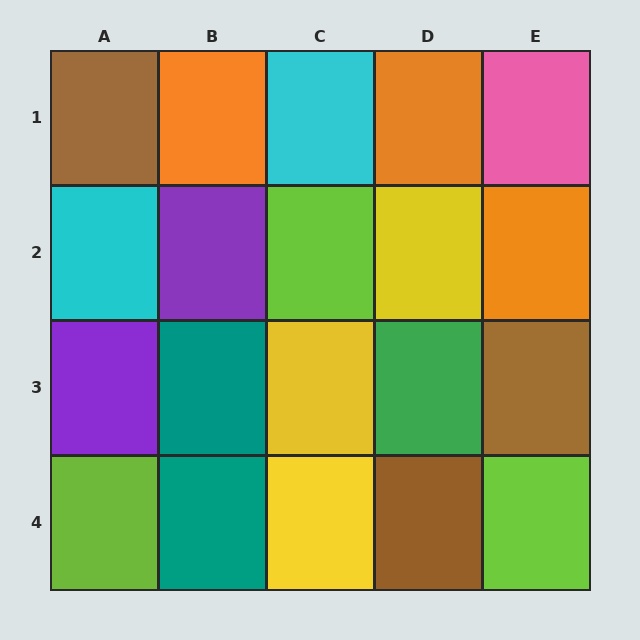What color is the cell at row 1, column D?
Orange.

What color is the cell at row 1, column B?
Orange.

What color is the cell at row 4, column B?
Teal.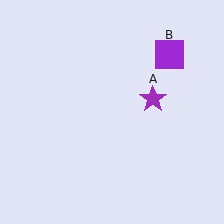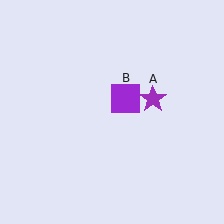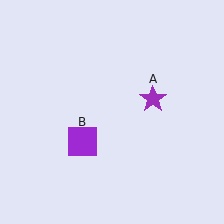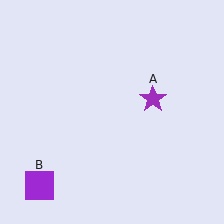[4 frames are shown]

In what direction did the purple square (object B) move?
The purple square (object B) moved down and to the left.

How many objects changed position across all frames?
1 object changed position: purple square (object B).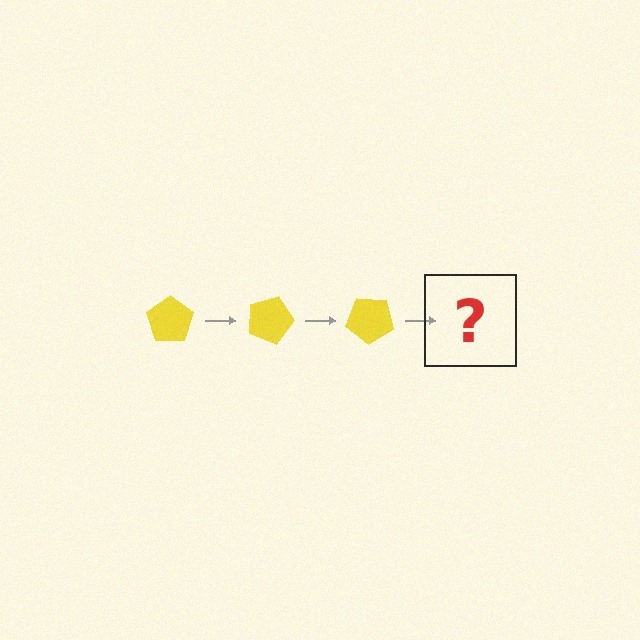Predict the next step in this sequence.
The next step is a yellow pentagon rotated 60 degrees.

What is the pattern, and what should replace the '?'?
The pattern is that the pentagon rotates 20 degrees each step. The '?' should be a yellow pentagon rotated 60 degrees.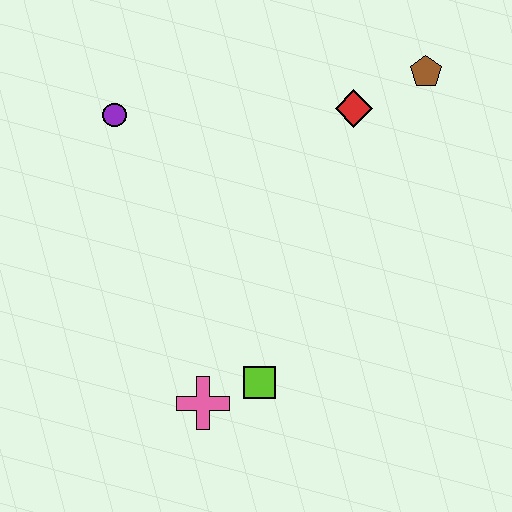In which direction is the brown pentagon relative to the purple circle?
The brown pentagon is to the right of the purple circle.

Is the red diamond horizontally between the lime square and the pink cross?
No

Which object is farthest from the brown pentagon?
The pink cross is farthest from the brown pentagon.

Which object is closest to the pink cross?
The lime square is closest to the pink cross.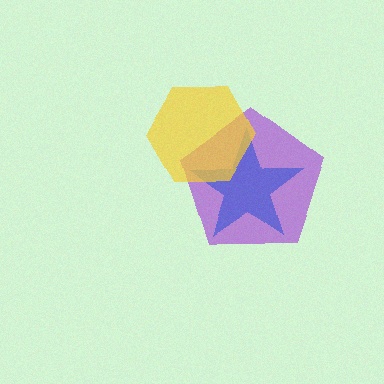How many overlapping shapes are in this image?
There are 3 overlapping shapes in the image.